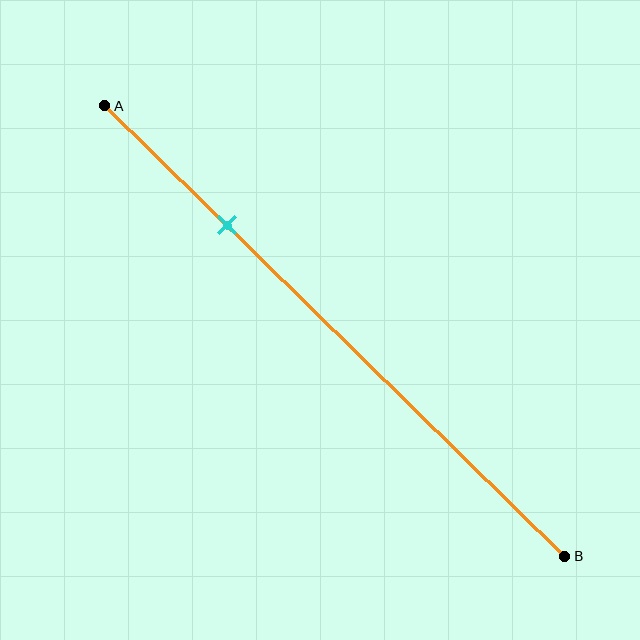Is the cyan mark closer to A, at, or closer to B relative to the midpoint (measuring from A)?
The cyan mark is closer to point A than the midpoint of segment AB.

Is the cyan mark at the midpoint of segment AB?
No, the mark is at about 25% from A, not at the 50% midpoint.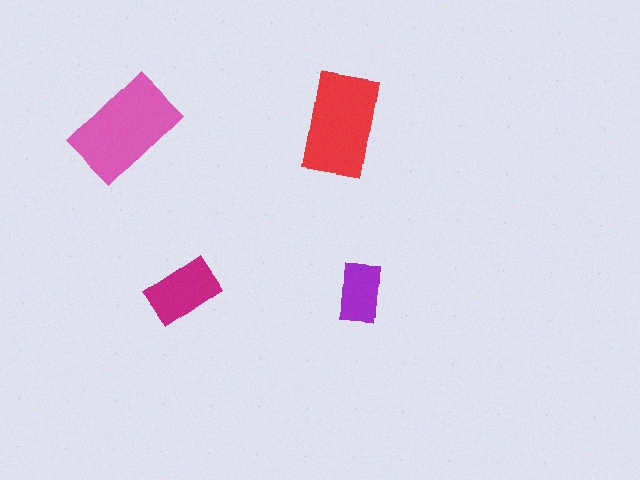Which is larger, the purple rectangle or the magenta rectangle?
The magenta one.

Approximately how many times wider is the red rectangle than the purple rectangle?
About 1.5 times wider.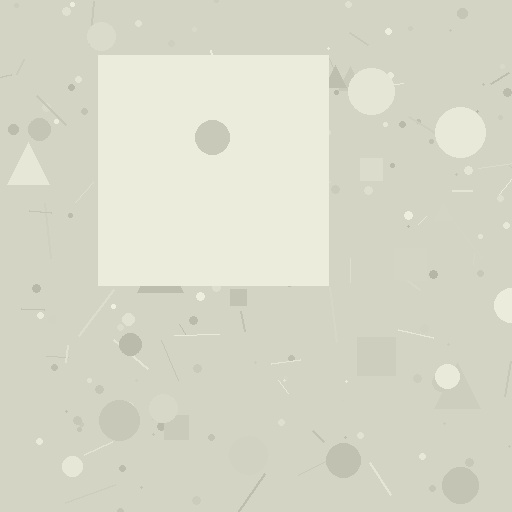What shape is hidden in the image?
A square is hidden in the image.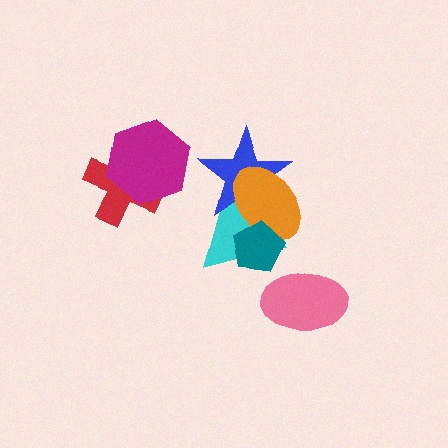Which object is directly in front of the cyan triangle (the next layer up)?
The blue star is directly in front of the cyan triangle.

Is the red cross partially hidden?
Yes, it is partially covered by another shape.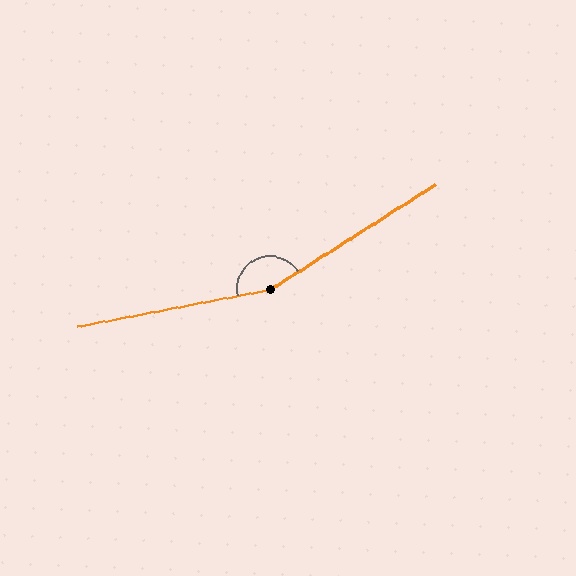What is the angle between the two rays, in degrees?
Approximately 158 degrees.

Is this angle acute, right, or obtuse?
It is obtuse.